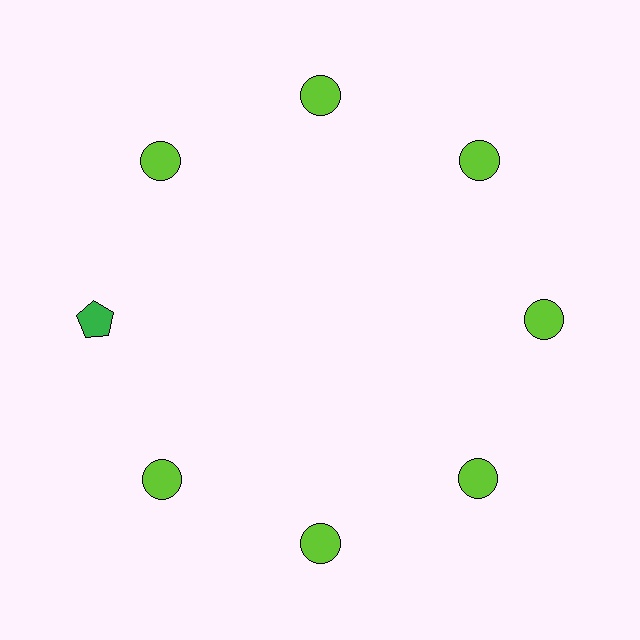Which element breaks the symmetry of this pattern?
The green pentagon at roughly the 9 o'clock position breaks the symmetry. All other shapes are lime circles.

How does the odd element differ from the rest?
It differs in both color (green instead of lime) and shape (pentagon instead of circle).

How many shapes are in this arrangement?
There are 8 shapes arranged in a ring pattern.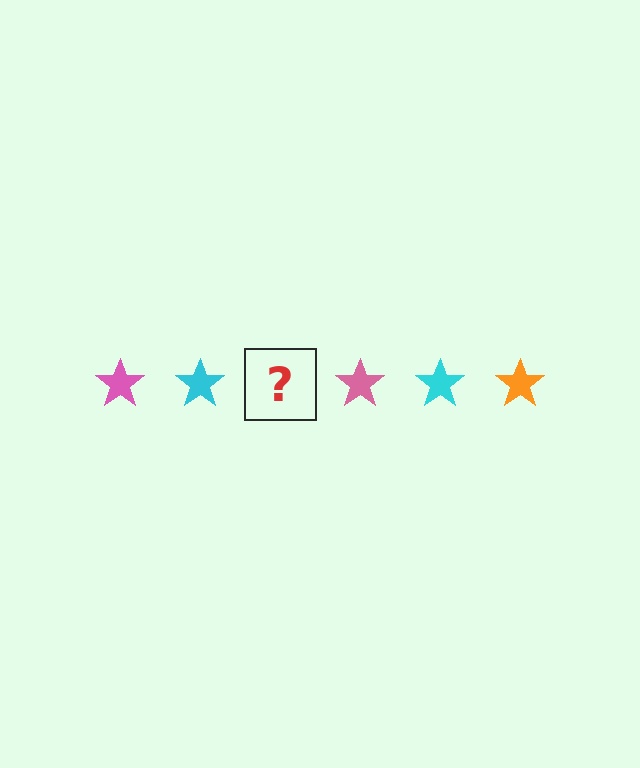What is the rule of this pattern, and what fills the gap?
The rule is that the pattern cycles through pink, cyan, orange stars. The gap should be filled with an orange star.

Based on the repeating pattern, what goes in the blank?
The blank should be an orange star.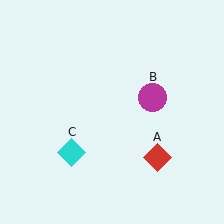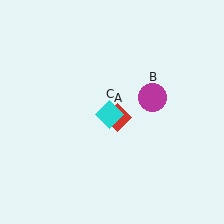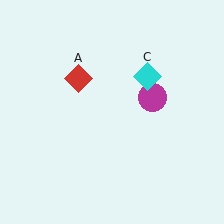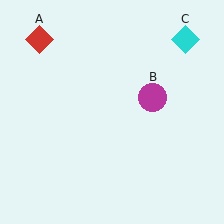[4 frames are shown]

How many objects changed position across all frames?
2 objects changed position: red diamond (object A), cyan diamond (object C).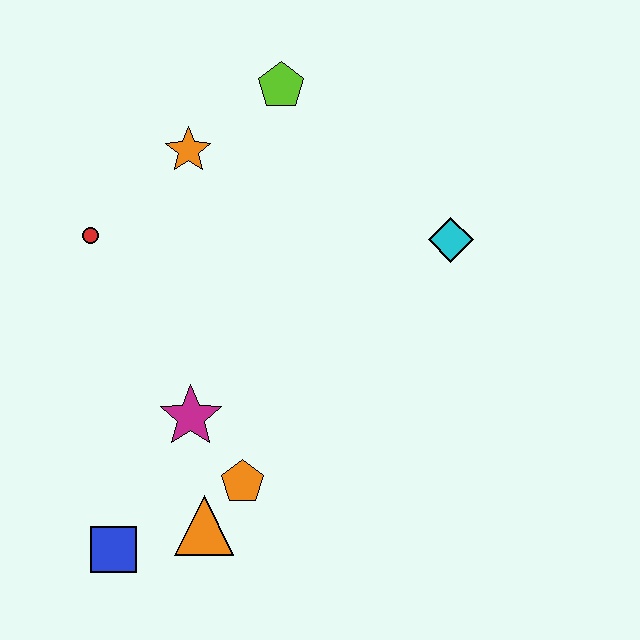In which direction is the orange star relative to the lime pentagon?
The orange star is to the left of the lime pentagon.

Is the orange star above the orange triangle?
Yes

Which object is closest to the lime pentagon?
The orange star is closest to the lime pentagon.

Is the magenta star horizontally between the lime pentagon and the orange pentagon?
No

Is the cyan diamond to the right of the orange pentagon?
Yes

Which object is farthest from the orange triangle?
The lime pentagon is farthest from the orange triangle.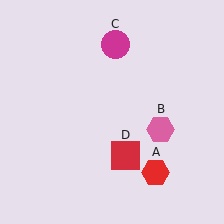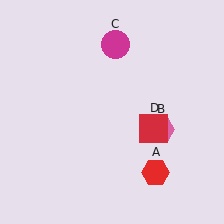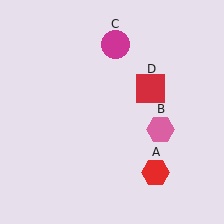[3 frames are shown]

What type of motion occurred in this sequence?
The red square (object D) rotated counterclockwise around the center of the scene.